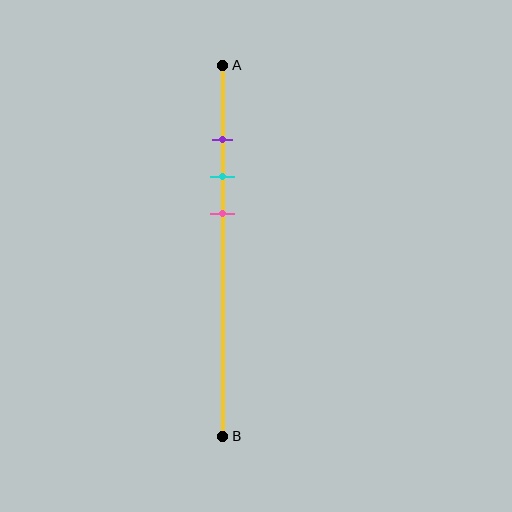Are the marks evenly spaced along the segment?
Yes, the marks are approximately evenly spaced.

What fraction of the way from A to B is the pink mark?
The pink mark is approximately 40% (0.4) of the way from A to B.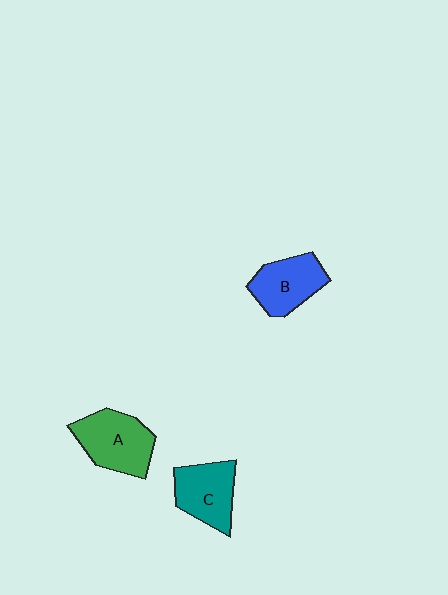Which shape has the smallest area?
Shape B (blue).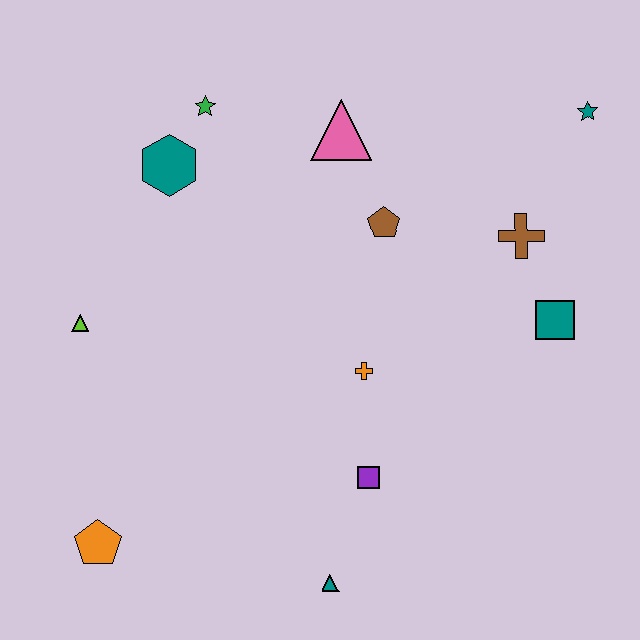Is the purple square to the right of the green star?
Yes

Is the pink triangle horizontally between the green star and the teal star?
Yes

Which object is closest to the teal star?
The brown cross is closest to the teal star.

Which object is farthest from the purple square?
The teal star is farthest from the purple square.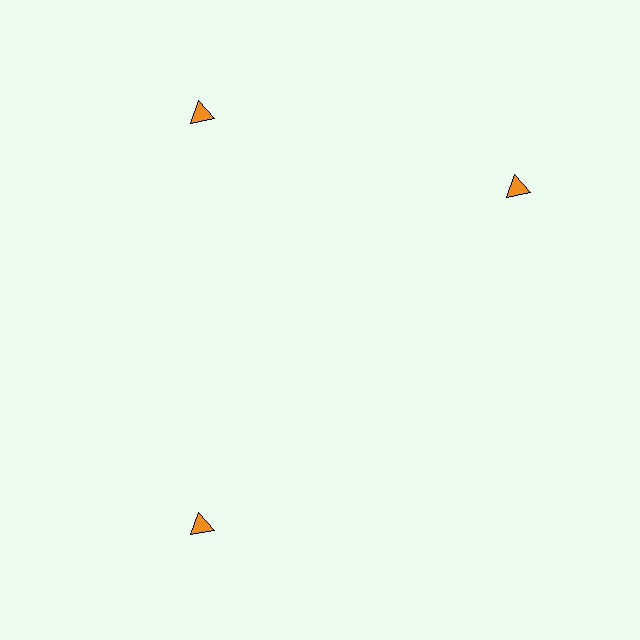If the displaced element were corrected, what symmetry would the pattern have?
It would have 3-fold rotational symmetry — the pattern would map onto itself every 120 degrees.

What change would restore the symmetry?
The symmetry would be restored by rotating it back into even spacing with its neighbors so that all 3 triangles sit at equal angles and equal distance from the center.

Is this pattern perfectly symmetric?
No. The 3 orange triangles are arranged in a ring, but one element near the 3 o'clock position is rotated out of alignment along the ring, breaking the 3-fold rotational symmetry.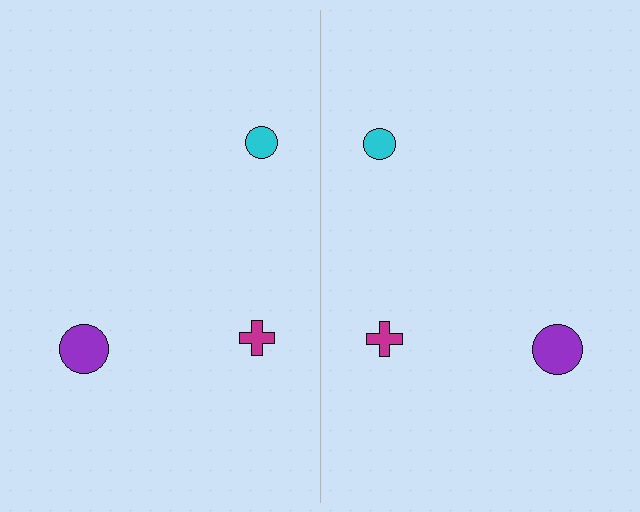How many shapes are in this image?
There are 6 shapes in this image.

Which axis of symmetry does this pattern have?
The pattern has a vertical axis of symmetry running through the center of the image.